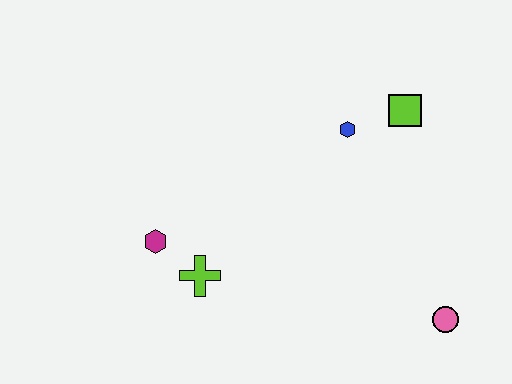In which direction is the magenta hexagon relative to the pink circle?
The magenta hexagon is to the left of the pink circle.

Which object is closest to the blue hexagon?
The lime square is closest to the blue hexagon.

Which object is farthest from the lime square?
The magenta hexagon is farthest from the lime square.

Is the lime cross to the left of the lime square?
Yes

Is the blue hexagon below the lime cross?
No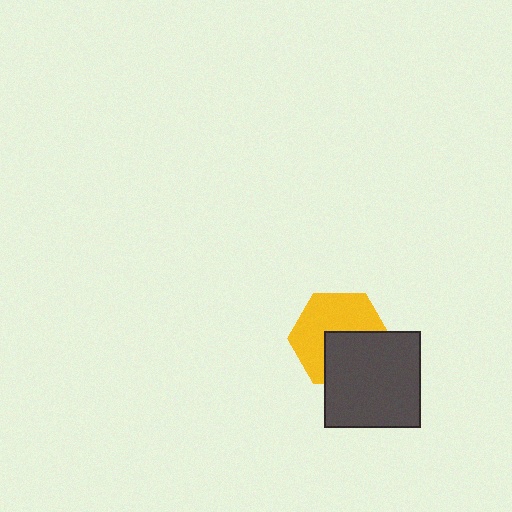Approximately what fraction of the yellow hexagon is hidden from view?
Roughly 42% of the yellow hexagon is hidden behind the dark gray square.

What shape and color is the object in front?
The object in front is a dark gray square.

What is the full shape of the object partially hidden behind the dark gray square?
The partially hidden object is a yellow hexagon.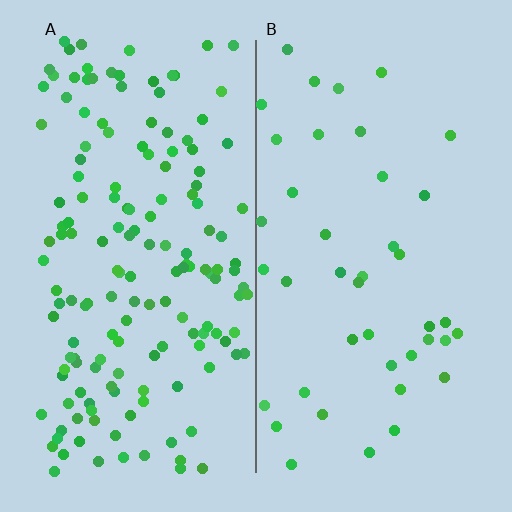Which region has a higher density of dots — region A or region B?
A (the left).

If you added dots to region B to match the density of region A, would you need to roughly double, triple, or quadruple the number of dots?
Approximately quadruple.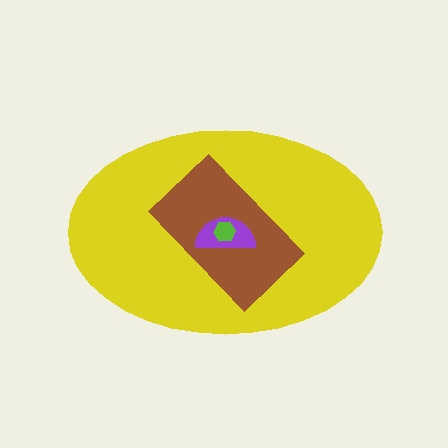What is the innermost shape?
The lime hexagon.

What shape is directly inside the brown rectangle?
The purple semicircle.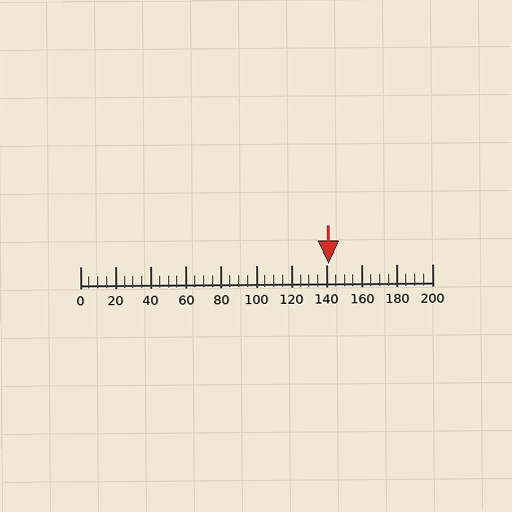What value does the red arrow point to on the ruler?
The red arrow points to approximately 141.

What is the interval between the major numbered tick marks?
The major tick marks are spaced 20 units apart.